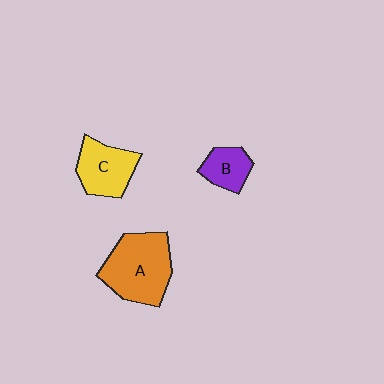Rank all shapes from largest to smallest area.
From largest to smallest: A (orange), C (yellow), B (purple).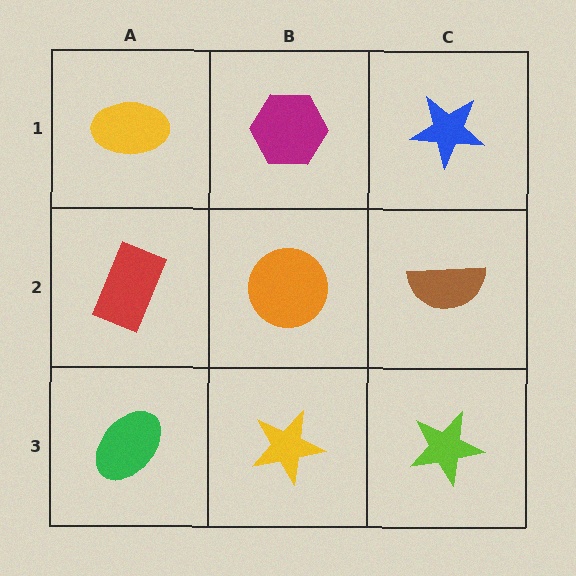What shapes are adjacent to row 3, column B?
An orange circle (row 2, column B), a green ellipse (row 3, column A), a lime star (row 3, column C).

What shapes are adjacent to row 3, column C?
A brown semicircle (row 2, column C), a yellow star (row 3, column B).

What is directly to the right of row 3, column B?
A lime star.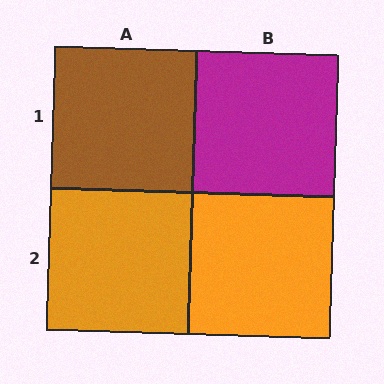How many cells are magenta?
1 cell is magenta.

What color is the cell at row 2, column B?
Orange.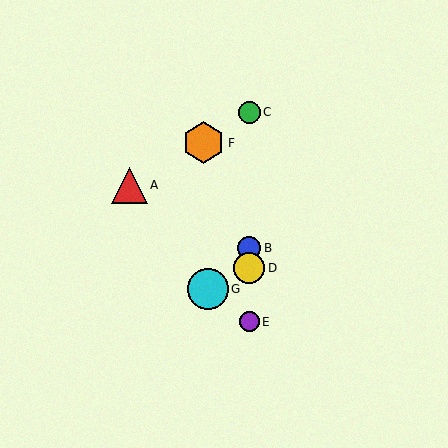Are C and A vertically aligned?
No, C is at x≈249 and A is at x≈129.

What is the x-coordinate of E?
Object E is at x≈249.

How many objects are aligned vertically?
4 objects (B, C, D, E) are aligned vertically.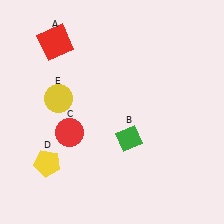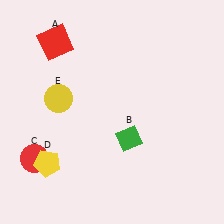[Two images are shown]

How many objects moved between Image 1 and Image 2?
1 object moved between the two images.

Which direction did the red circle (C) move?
The red circle (C) moved left.